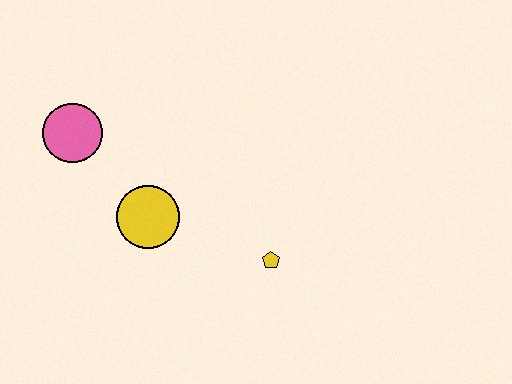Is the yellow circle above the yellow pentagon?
Yes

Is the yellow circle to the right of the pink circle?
Yes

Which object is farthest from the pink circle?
The yellow pentagon is farthest from the pink circle.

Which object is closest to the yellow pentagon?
The yellow circle is closest to the yellow pentagon.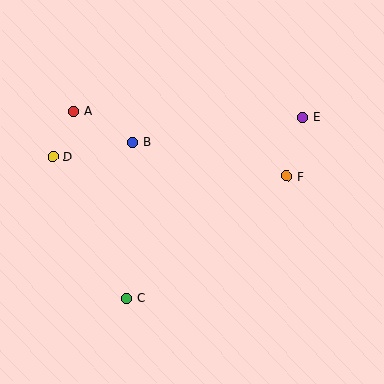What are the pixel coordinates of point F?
Point F is at (287, 176).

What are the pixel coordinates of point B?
Point B is at (133, 142).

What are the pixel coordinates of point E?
Point E is at (303, 117).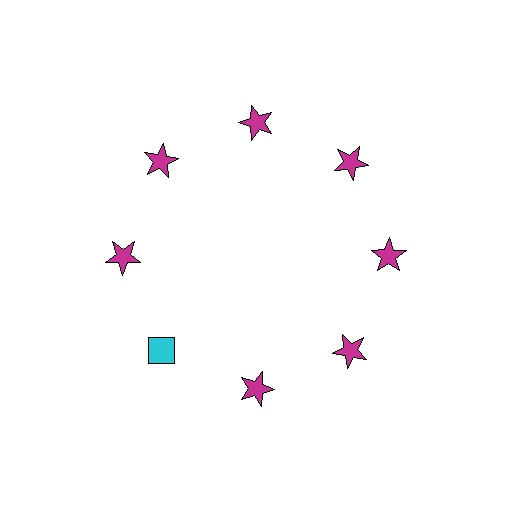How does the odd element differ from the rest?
It differs in both color (cyan instead of magenta) and shape (diamond instead of star).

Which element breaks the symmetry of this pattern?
The cyan diamond at roughly the 8 o'clock position breaks the symmetry. All other shapes are magenta stars.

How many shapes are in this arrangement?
There are 8 shapes arranged in a ring pattern.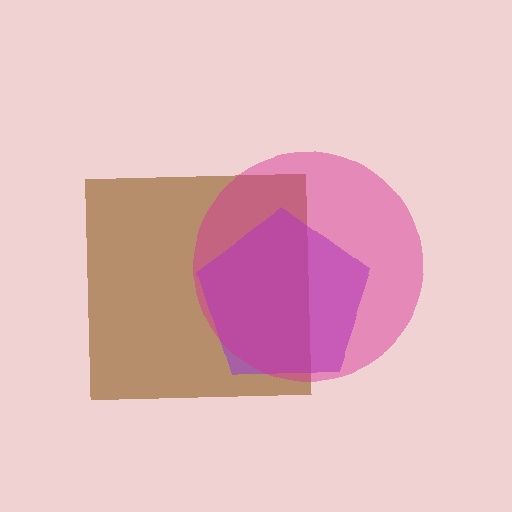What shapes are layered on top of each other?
The layered shapes are: a brown square, a purple pentagon, a magenta circle.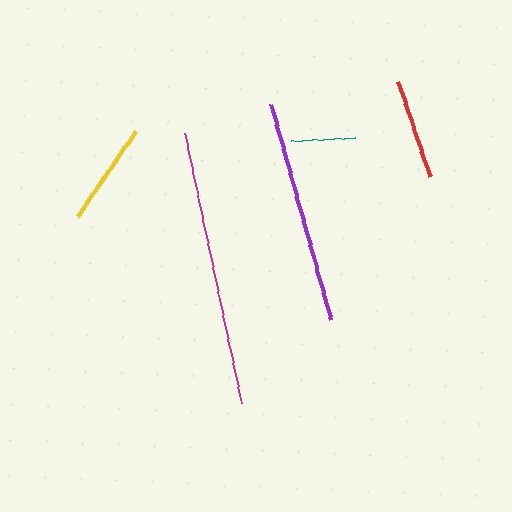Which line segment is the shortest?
The teal line is the shortest at approximately 64 pixels.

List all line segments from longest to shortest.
From longest to shortest: magenta, purple, yellow, red, teal.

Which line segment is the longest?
The magenta line is the longest at approximately 276 pixels.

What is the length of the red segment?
The red segment is approximately 101 pixels long.